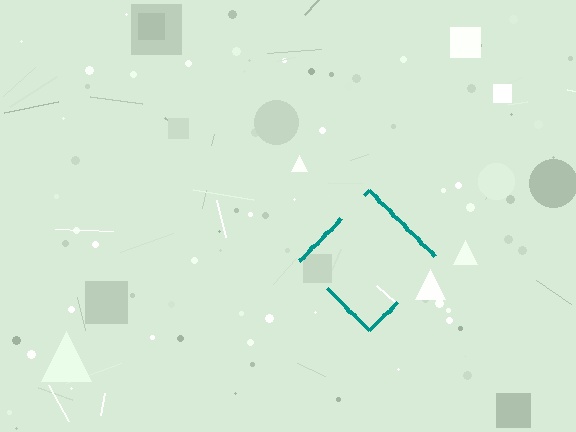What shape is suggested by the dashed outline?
The dashed outline suggests a diamond.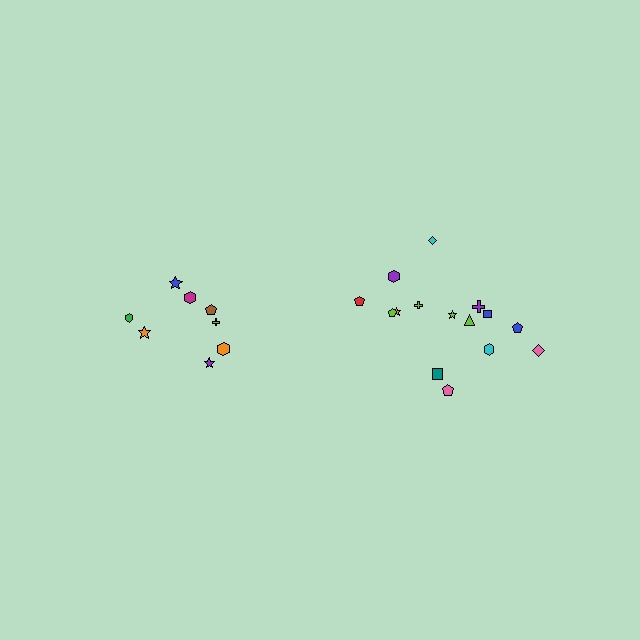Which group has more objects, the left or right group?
The right group.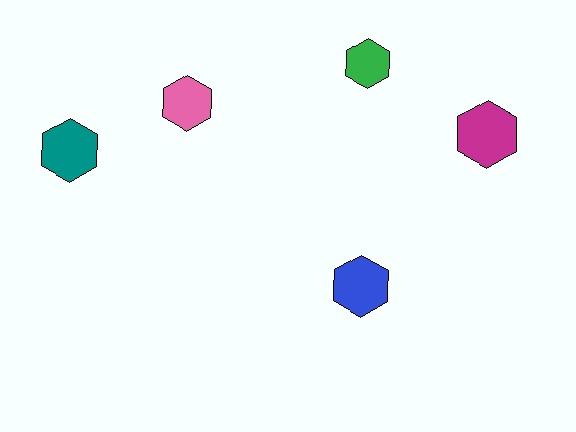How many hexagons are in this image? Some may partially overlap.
There are 5 hexagons.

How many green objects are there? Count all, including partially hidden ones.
There is 1 green object.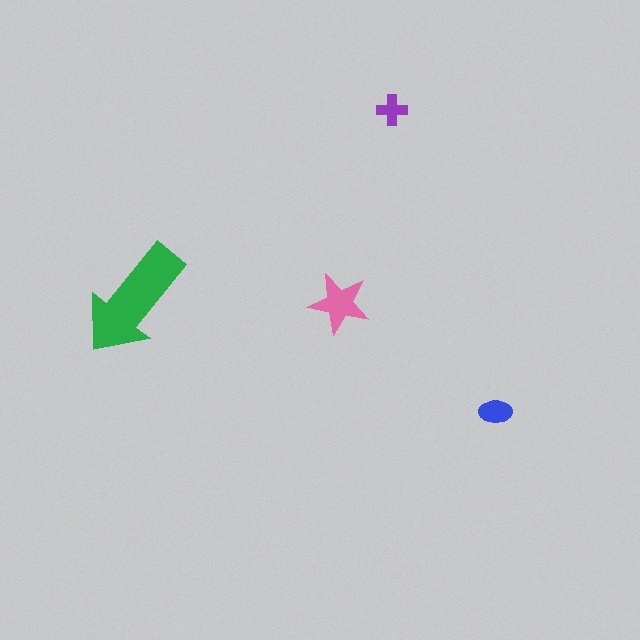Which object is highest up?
The purple cross is topmost.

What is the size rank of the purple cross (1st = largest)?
4th.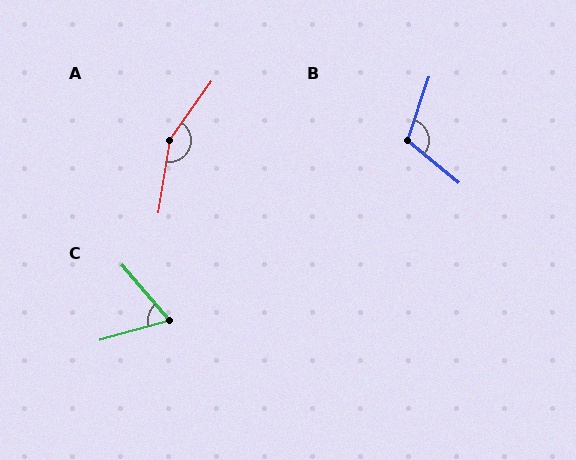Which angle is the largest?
A, at approximately 153 degrees.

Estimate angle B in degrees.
Approximately 110 degrees.